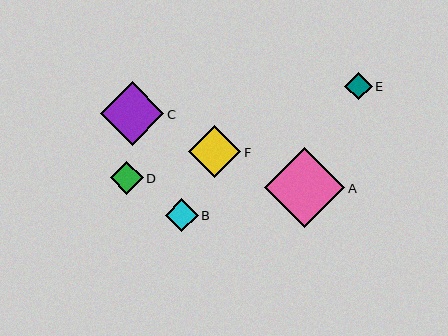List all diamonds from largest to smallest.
From largest to smallest: A, C, F, D, B, E.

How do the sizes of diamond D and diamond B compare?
Diamond D and diamond B are approximately the same size.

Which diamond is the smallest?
Diamond E is the smallest with a size of approximately 27 pixels.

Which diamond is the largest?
Diamond A is the largest with a size of approximately 80 pixels.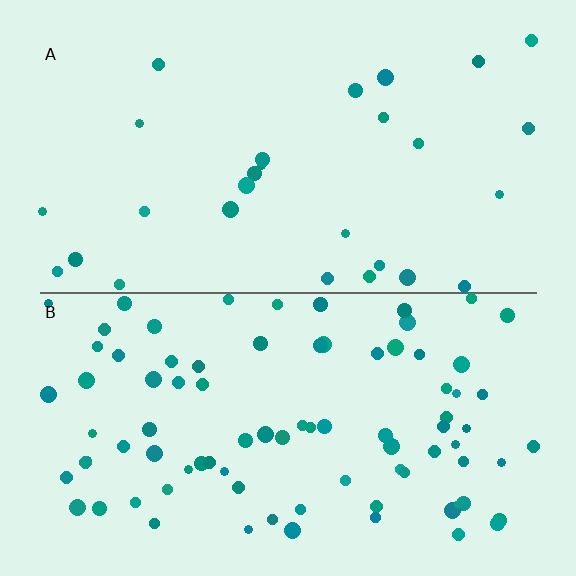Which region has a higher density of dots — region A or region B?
B (the bottom).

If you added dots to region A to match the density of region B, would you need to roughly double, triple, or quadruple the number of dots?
Approximately triple.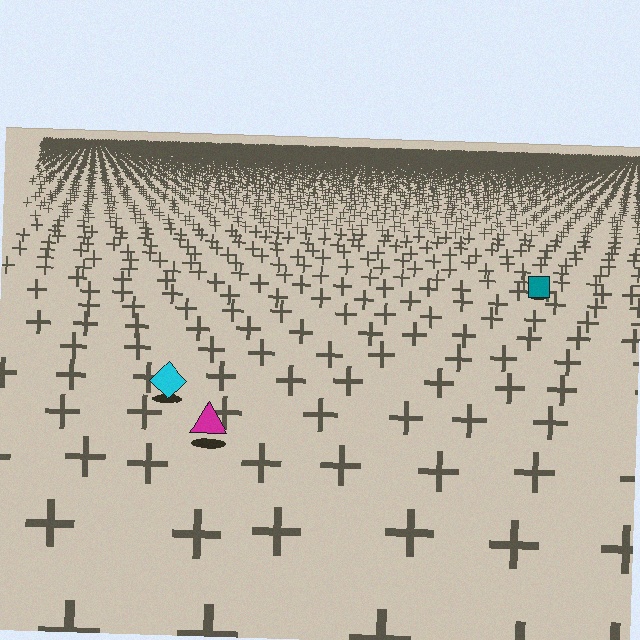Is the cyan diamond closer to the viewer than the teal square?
Yes. The cyan diamond is closer — you can tell from the texture gradient: the ground texture is coarser near it.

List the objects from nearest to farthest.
From nearest to farthest: the magenta triangle, the cyan diamond, the teal square.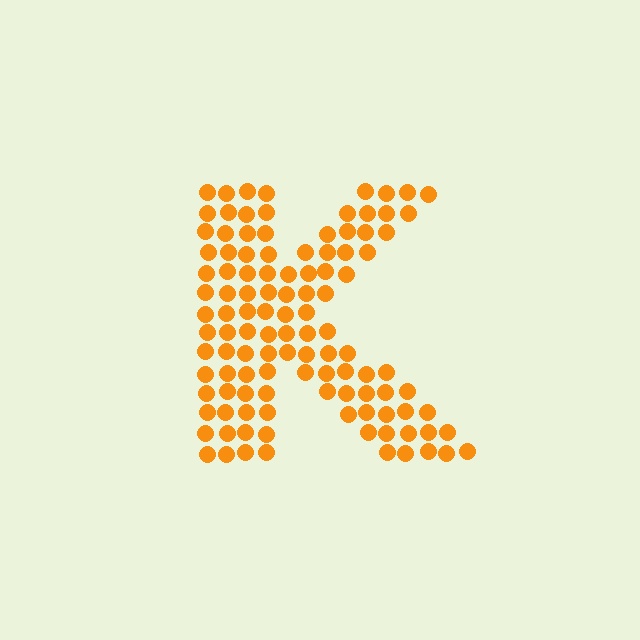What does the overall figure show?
The overall figure shows the letter K.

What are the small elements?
The small elements are circles.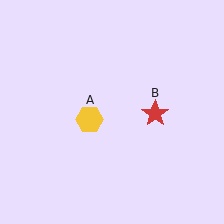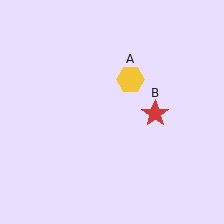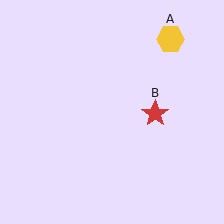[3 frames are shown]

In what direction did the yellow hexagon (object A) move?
The yellow hexagon (object A) moved up and to the right.